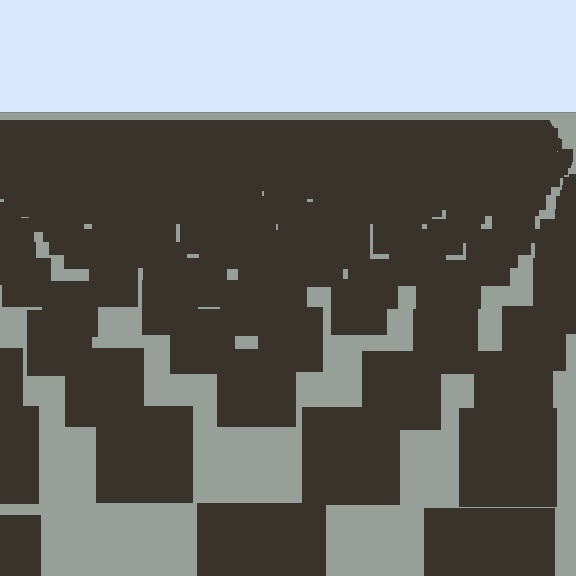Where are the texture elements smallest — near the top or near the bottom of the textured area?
Near the top.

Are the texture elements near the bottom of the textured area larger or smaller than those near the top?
Larger. Near the bottom, elements are closer to the viewer and appear at a bigger on-screen size.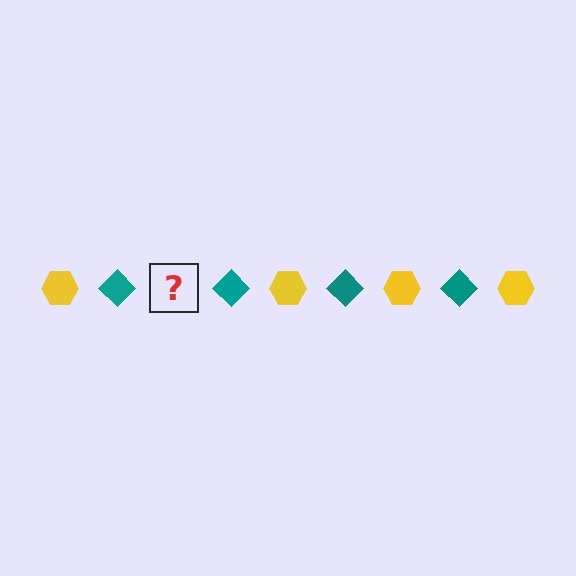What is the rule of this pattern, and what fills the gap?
The rule is that the pattern alternates between yellow hexagon and teal diamond. The gap should be filled with a yellow hexagon.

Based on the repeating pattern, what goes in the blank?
The blank should be a yellow hexagon.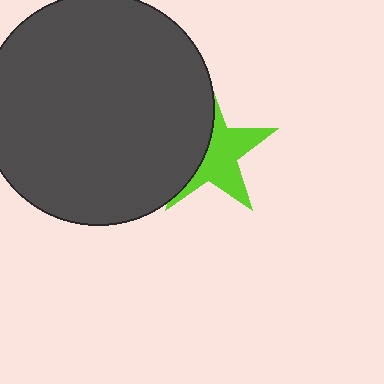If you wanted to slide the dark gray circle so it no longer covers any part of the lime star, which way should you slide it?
Slide it left — that is the most direct way to separate the two shapes.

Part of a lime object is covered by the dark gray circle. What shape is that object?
It is a star.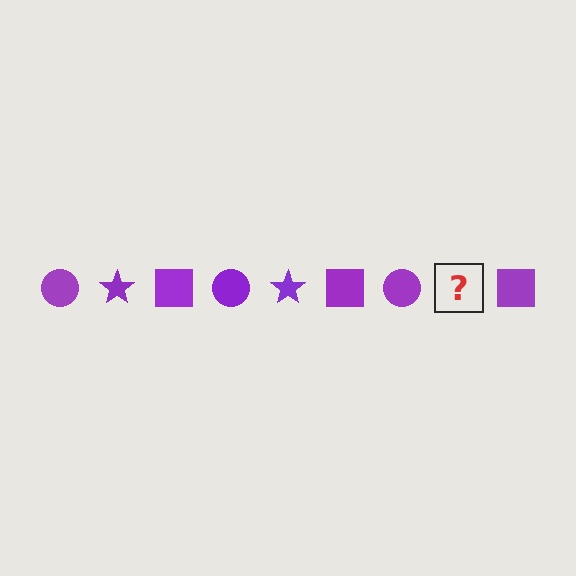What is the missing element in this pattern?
The missing element is a purple star.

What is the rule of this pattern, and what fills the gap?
The rule is that the pattern cycles through circle, star, square shapes in purple. The gap should be filled with a purple star.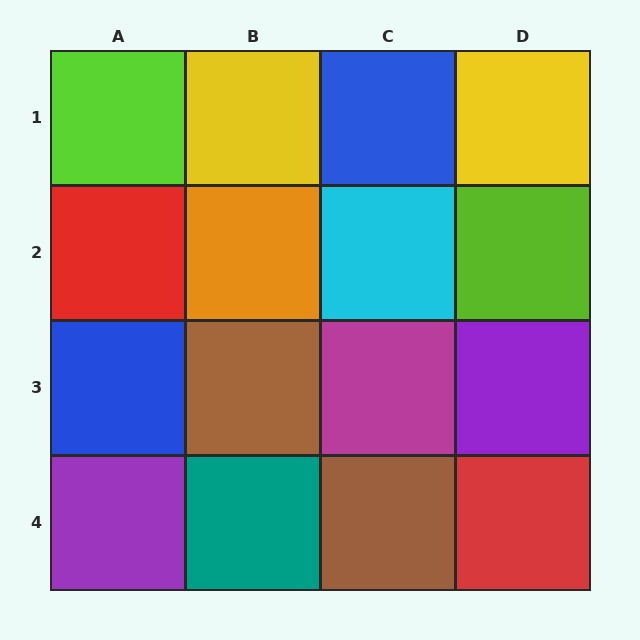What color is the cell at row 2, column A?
Red.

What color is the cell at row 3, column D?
Purple.